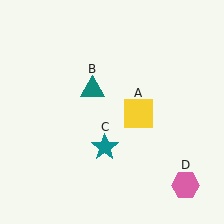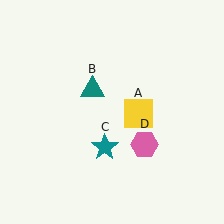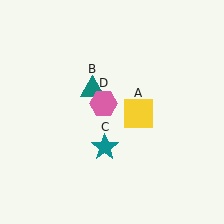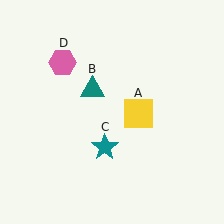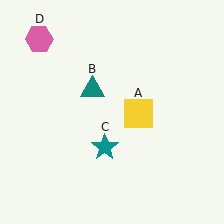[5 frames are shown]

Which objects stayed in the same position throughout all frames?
Yellow square (object A) and teal triangle (object B) and teal star (object C) remained stationary.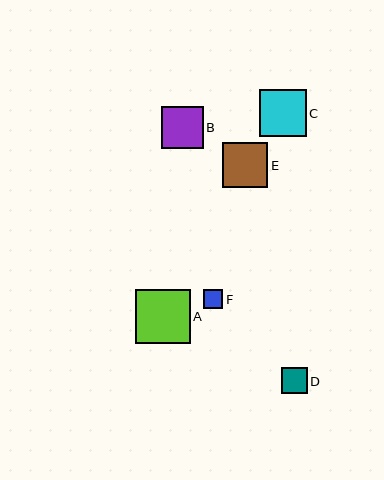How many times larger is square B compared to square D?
Square B is approximately 1.6 times the size of square D.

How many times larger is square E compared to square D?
Square E is approximately 1.8 times the size of square D.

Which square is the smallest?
Square F is the smallest with a size of approximately 19 pixels.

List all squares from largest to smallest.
From largest to smallest: A, C, E, B, D, F.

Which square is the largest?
Square A is the largest with a size of approximately 55 pixels.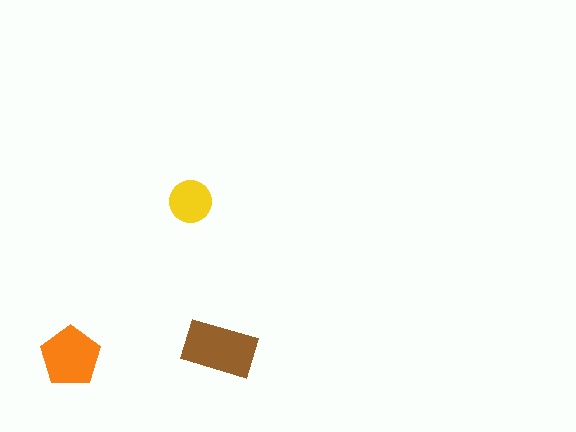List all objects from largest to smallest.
The brown rectangle, the orange pentagon, the yellow circle.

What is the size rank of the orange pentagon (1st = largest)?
2nd.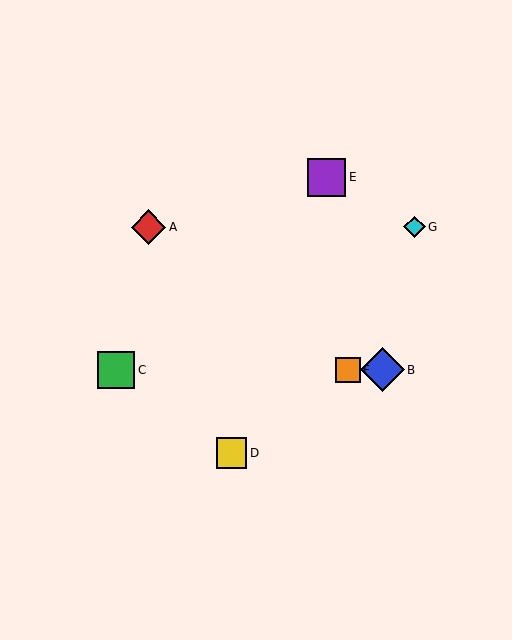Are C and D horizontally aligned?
No, C is at y≈370 and D is at y≈453.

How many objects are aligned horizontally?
3 objects (B, C, F) are aligned horizontally.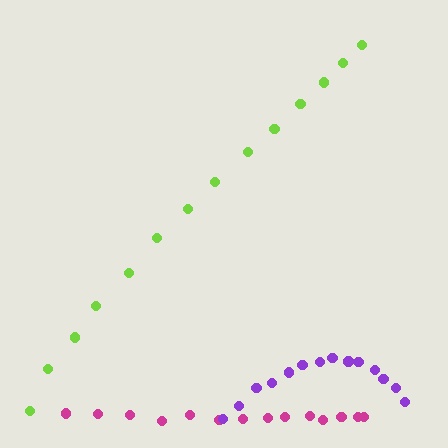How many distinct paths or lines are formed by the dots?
There are 3 distinct paths.